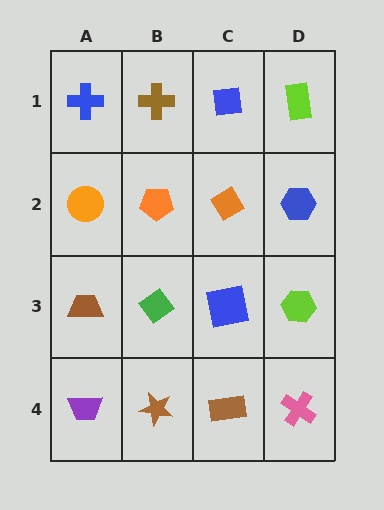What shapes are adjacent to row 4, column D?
A lime hexagon (row 3, column D), a brown rectangle (row 4, column C).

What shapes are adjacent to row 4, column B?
A green diamond (row 3, column B), a purple trapezoid (row 4, column A), a brown rectangle (row 4, column C).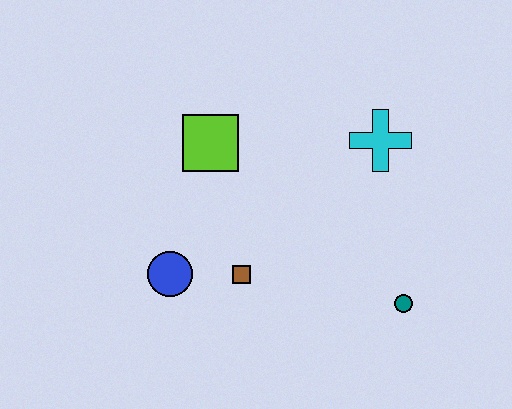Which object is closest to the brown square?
The blue circle is closest to the brown square.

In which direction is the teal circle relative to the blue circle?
The teal circle is to the right of the blue circle.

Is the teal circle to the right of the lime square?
Yes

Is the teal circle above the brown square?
No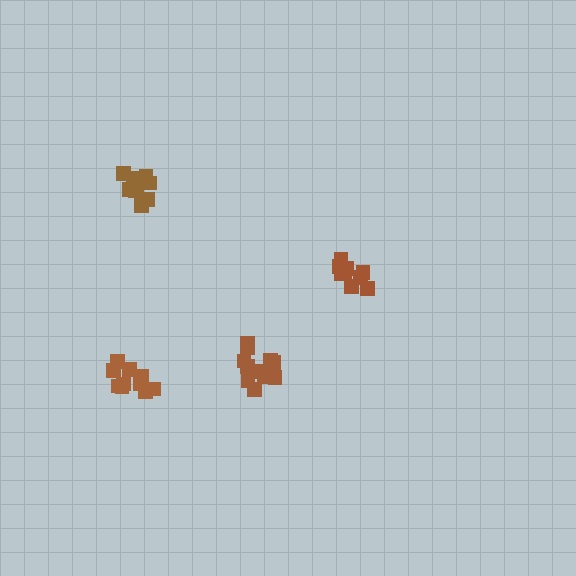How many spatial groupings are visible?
There are 4 spatial groupings.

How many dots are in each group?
Group 1: 11 dots, Group 2: 9 dots, Group 3: 11 dots, Group 4: 10 dots (41 total).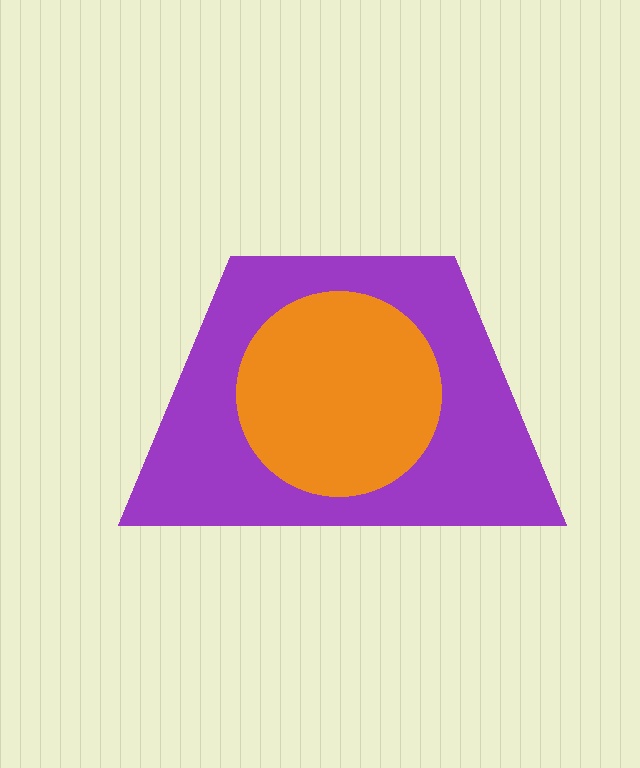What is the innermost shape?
The orange circle.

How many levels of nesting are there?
2.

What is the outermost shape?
The purple trapezoid.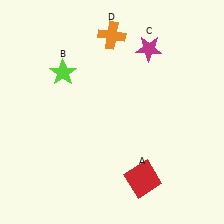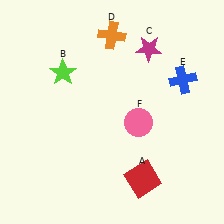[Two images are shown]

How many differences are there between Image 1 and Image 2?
There are 2 differences between the two images.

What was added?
A blue cross (E), a pink circle (F) were added in Image 2.